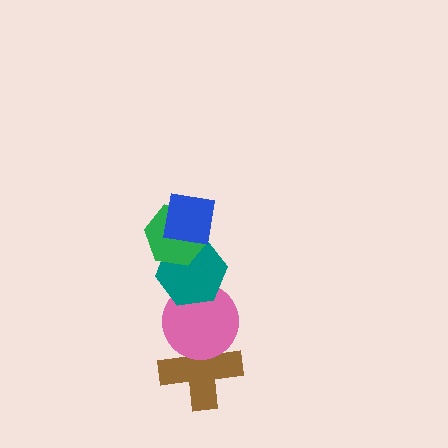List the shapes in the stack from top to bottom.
From top to bottom: the blue square, the green hexagon, the teal hexagon, the pink circle, the brown cross.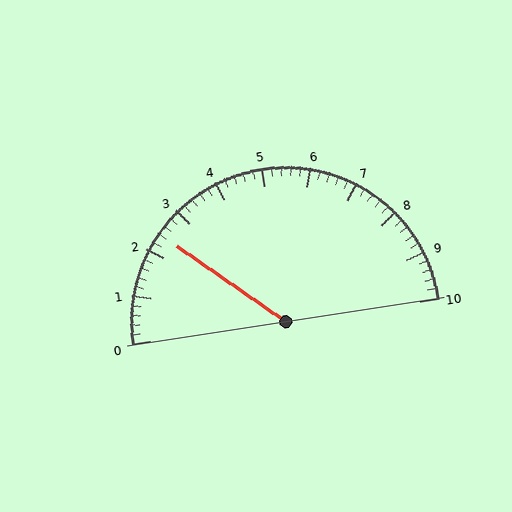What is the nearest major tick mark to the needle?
The nearest major tick mark is 2.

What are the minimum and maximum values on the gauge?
The gauge ranges from 0 to 10.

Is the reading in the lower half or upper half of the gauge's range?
The reading is in the lower half of the range (0 to 10).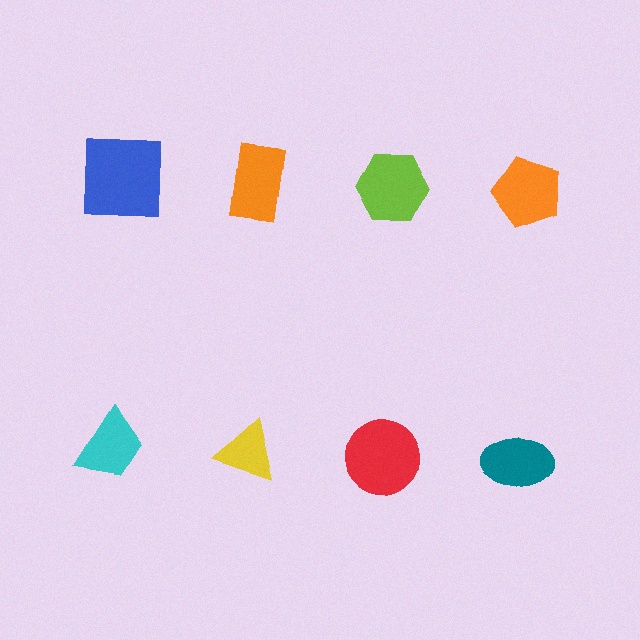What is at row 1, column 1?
A blue square.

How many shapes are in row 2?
4 shapes.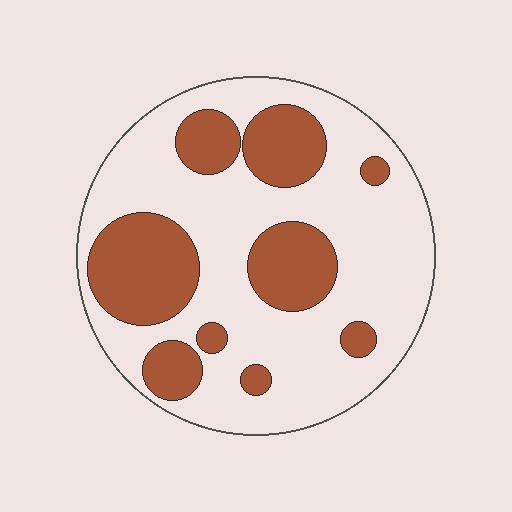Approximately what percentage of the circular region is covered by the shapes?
Approximately 30%.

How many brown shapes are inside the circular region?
9.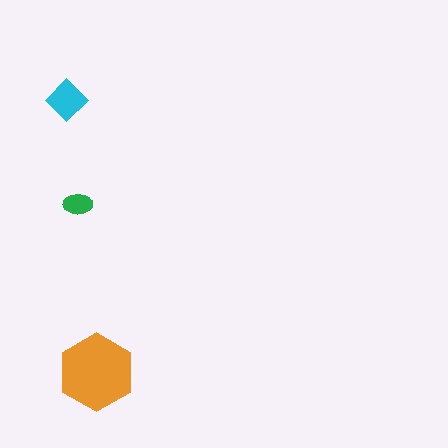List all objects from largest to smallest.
The orange hexagon, the cyan diamond, the green ellipse.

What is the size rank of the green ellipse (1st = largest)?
3rd.